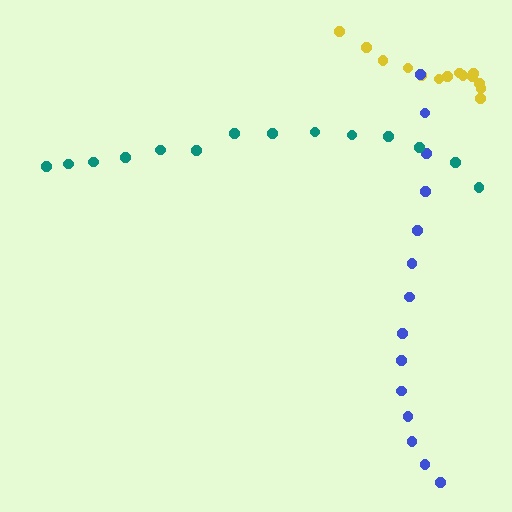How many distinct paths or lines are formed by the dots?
There are 3 distinct paths.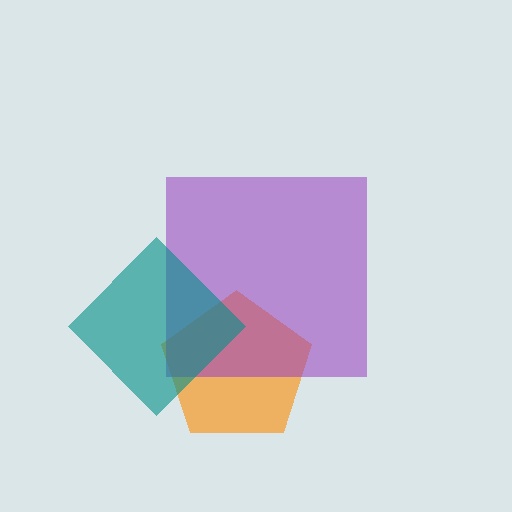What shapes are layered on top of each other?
The layered shapes are: an orange pentagon, a purple square, a teal diamond.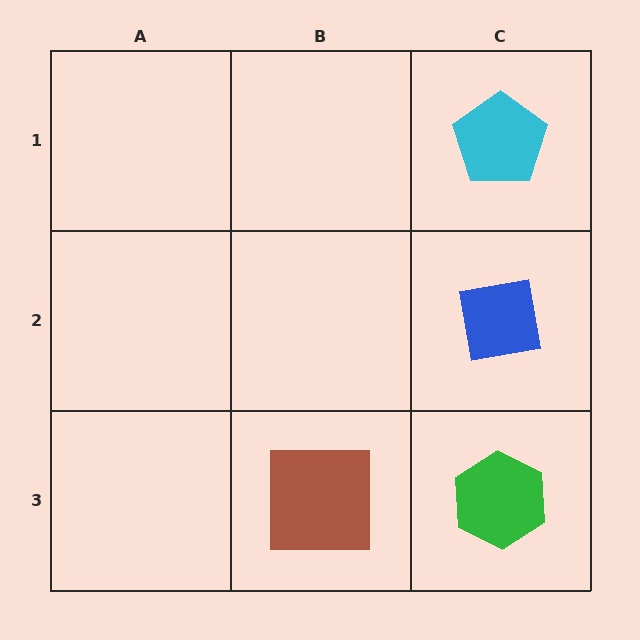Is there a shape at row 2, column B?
No, that cell is empty.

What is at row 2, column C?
A blue square.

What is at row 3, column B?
A brown square.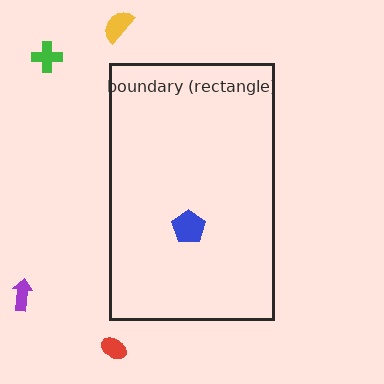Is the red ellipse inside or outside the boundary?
Outside.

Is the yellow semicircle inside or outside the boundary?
Outside.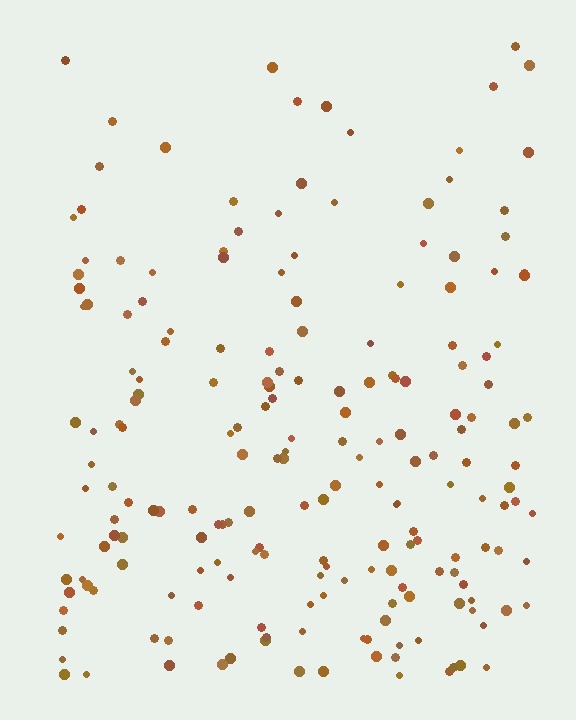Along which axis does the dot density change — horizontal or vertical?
Vertical.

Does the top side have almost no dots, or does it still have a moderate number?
Still a moderate number, just noticeably fewer than the bottom.